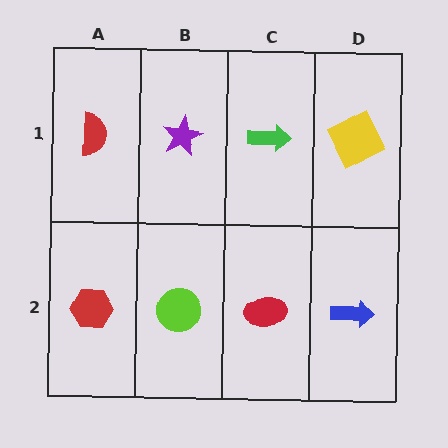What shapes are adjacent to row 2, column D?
A yellow square (row 1, column D), a red ellipse (row 2, column C).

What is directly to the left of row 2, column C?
A lime circle.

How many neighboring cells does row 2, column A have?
2.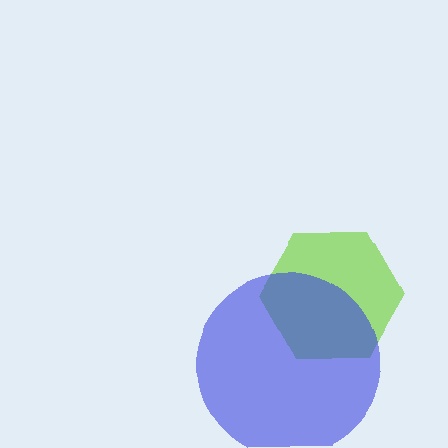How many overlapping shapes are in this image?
There are 2 overlapping shapes in the image.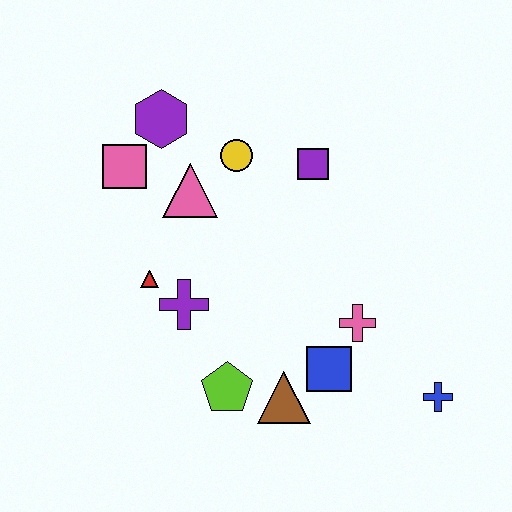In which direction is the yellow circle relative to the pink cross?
The yellow circle is above the pink cross.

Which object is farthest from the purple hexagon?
The blue cross is farthest from the purple hexagon.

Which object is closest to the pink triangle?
The yellow circle is closest to the pink triangle.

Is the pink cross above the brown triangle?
Yes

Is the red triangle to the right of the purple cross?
No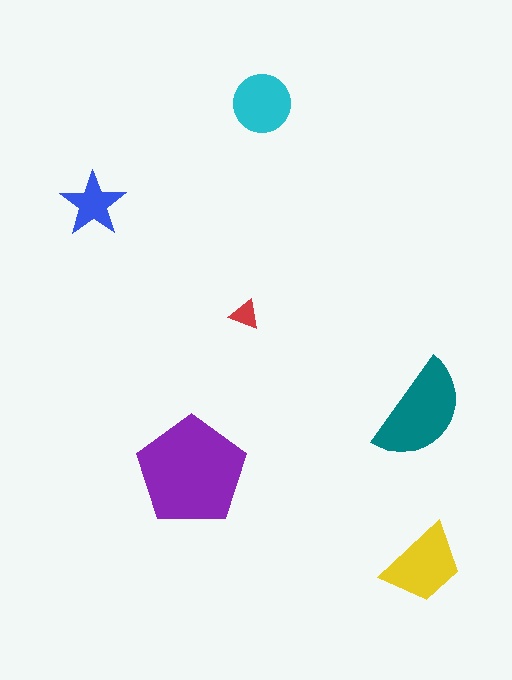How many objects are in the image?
There are 6 objects in the image.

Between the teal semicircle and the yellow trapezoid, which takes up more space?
The teal semicircle.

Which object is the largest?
The purple pentagon.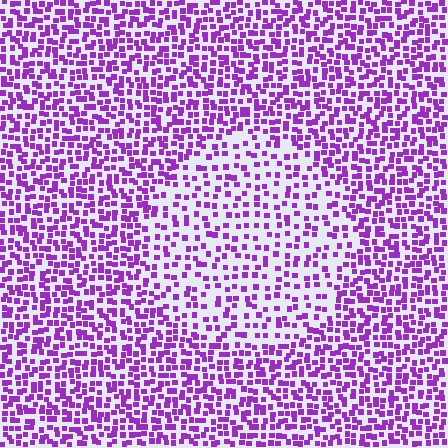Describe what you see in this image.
The image contains small purple elements arranged at two different densities. A circle-shaped region is visible where the elements are less densely packed than the surrounding area.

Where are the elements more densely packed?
The elements are more densely packed outside the circle boundary.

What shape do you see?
I see a circle.